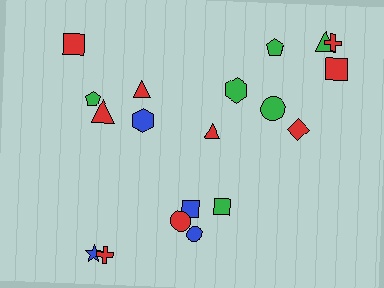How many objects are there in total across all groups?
There are 19 objects.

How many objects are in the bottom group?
There are 6 objects.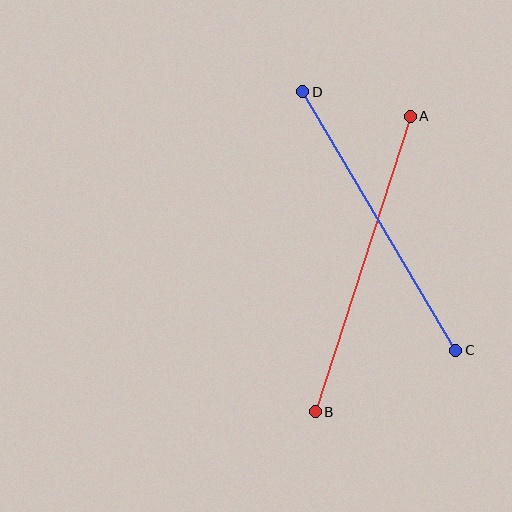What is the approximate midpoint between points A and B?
The midpoint is at approximately (363, 264) pixels.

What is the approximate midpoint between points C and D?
The midpoint is at approximately (379, 221) pixels.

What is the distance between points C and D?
The distance is approximately 300 pixels.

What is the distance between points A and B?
The distance is approximately 310 pixels.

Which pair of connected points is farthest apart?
Points A and B are farthest apart.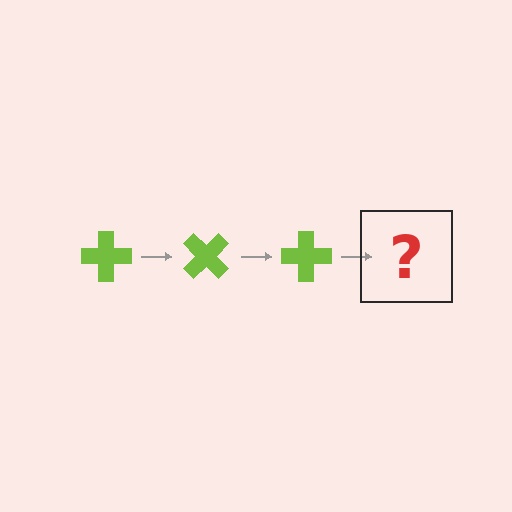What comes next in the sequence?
The next element should be a lime cross rotated 135 degrees.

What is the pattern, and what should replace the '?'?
The pattern is that the cross rotates 45 degrees each step. The '?' should be a lime cross rotated 135 degrees.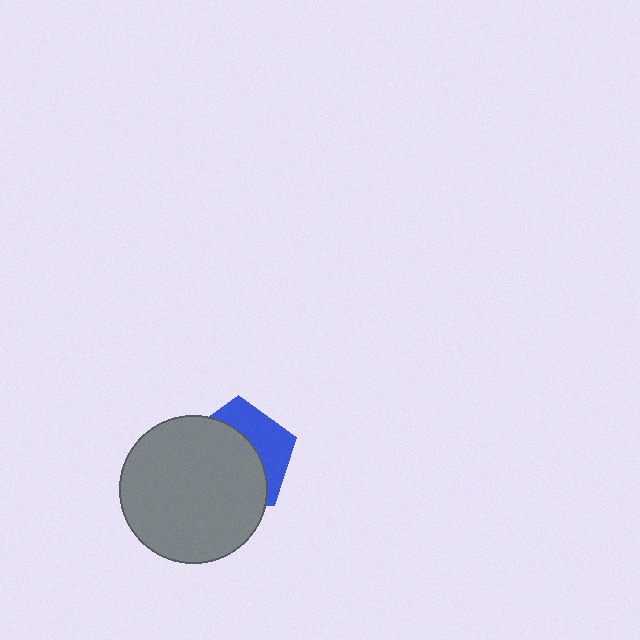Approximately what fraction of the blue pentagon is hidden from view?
Roughly 63% of the blue pentagon is hidden behind the gray circle.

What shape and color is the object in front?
The object in front is a gray circle.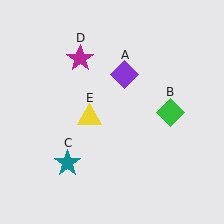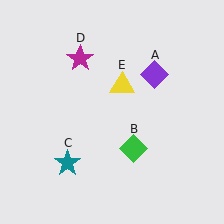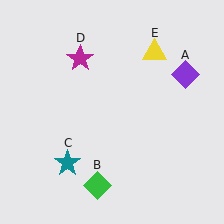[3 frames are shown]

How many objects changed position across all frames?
3 objects changed position: purple diamond (object A), green diamond (object B), yellow triangle (object E).